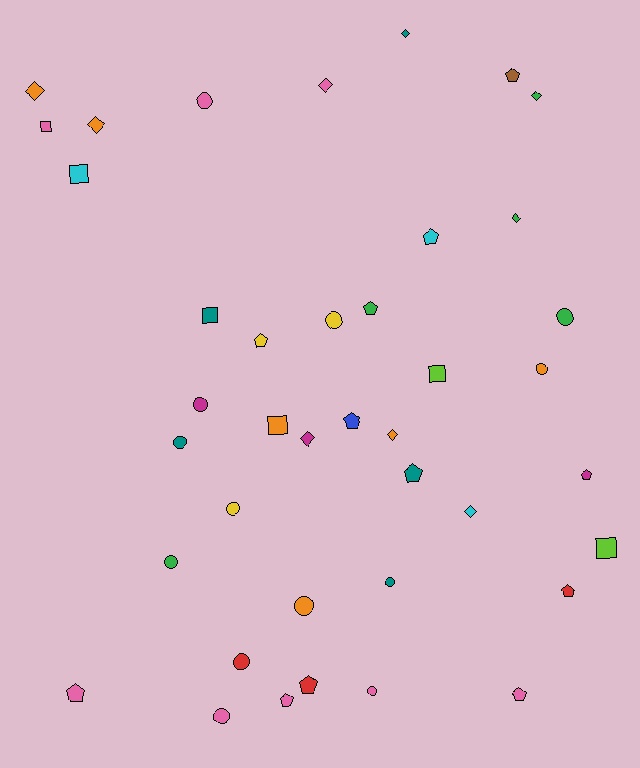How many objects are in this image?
There are 40 objects.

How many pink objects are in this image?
There are 8 pink objects.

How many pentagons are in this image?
There are 12 pentagons.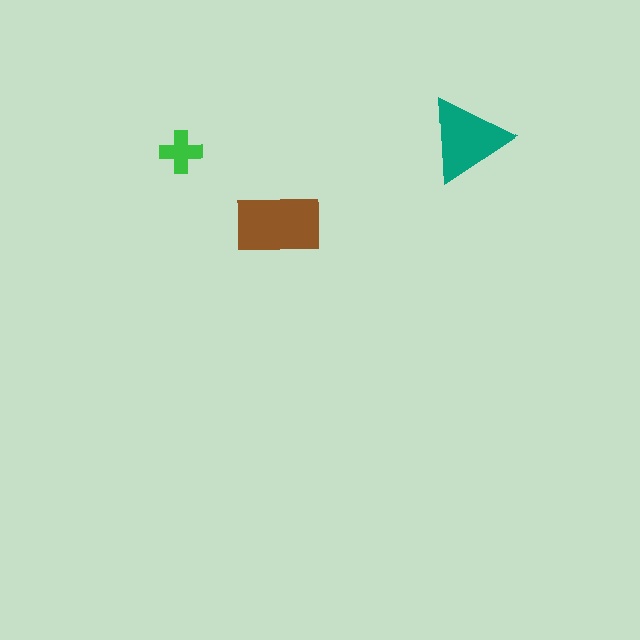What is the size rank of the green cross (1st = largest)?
3rd.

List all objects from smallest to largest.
The green cross, the teal triangle, the brown rectangle.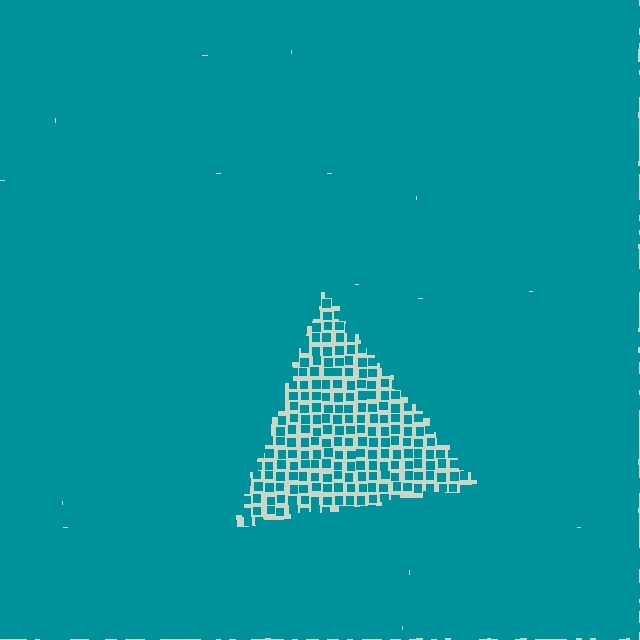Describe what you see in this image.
The image contains small teal elements arranged at two different densities. A triangle-shaped region is visible where the elements are less densely packed than the surrounding area.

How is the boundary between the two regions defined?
The boundary is defined by a change in element density (approximately 2.7x ratio). All elements are the same color, size, and shape.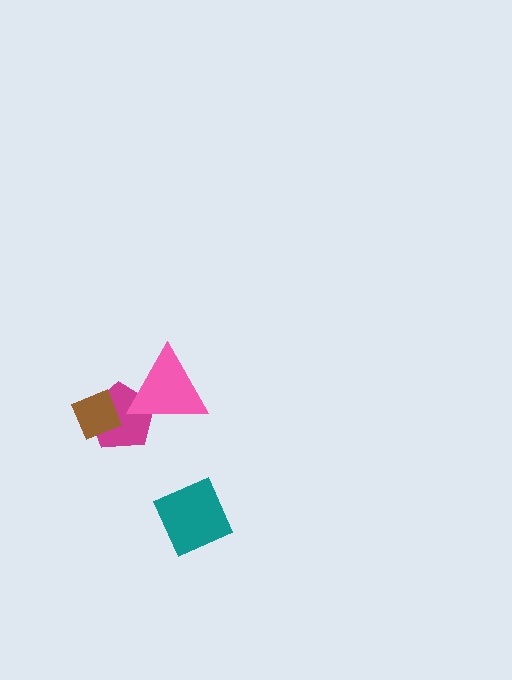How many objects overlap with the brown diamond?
1 object overlaps with the brown diamond.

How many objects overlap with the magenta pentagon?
2 objects overlap with the magenta pentagon.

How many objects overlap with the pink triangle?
1 object overlaps with the pink triangle.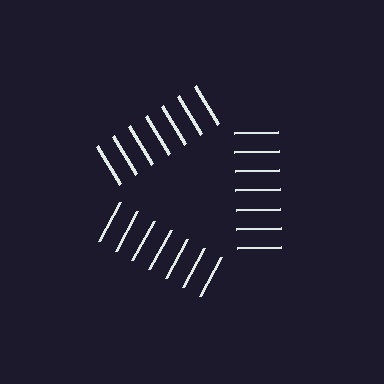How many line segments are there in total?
21 — 7 along each of the 3 edges.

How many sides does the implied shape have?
3 sides — the line-ends trace a triangle.